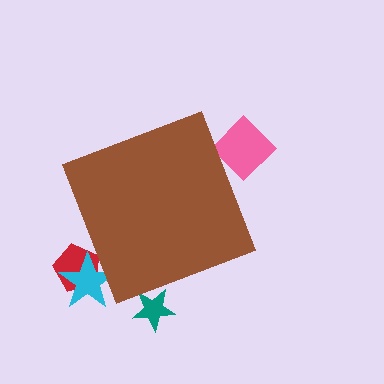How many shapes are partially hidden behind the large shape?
4 shapes are partially hidden.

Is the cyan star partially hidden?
Yes, the cyan star is partially hidden behind the brown diamond.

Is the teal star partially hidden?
Yes, the teal star is partially hidden behind the brown diamond.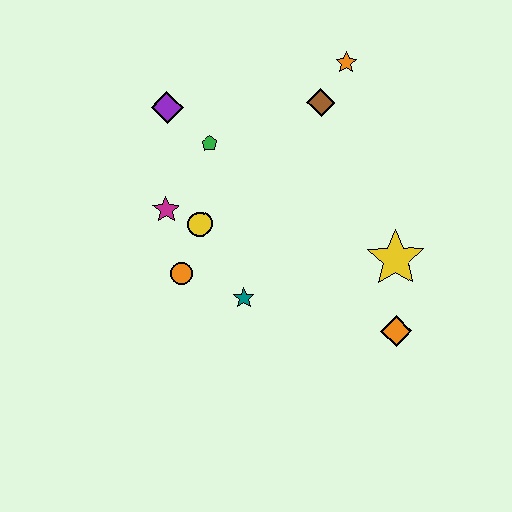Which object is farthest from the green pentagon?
The orange diamond is farthest from the green pentagon.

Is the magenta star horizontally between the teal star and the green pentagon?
No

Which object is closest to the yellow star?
The orange diamond is closest to the yellow star.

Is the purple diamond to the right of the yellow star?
No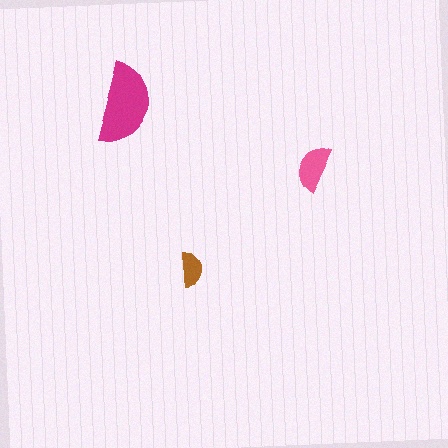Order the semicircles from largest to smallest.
the magenta one, the pink one, the brown one.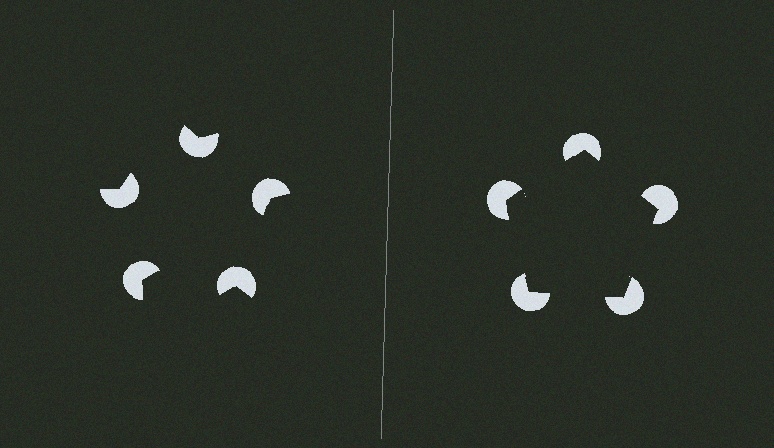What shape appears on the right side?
An illusory pentagon.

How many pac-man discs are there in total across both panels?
10 — 5 on each side.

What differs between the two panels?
The pac-man discs are positioned identically on both sides; only the wedge orientations differ. On the right they align to a pentagon; on the left they are misaligned.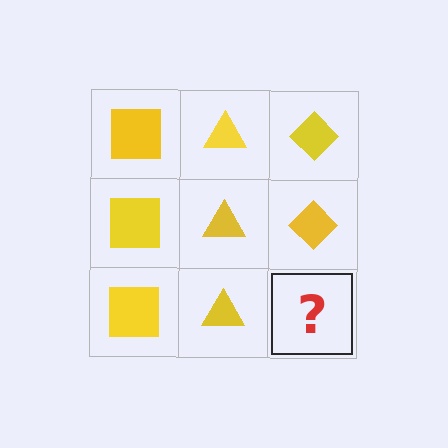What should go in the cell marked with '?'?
The missing cell should contain a yellow diamond.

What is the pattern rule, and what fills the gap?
The rule is that each column has a consistent shape. The gap should be filled with a yellow diamond.